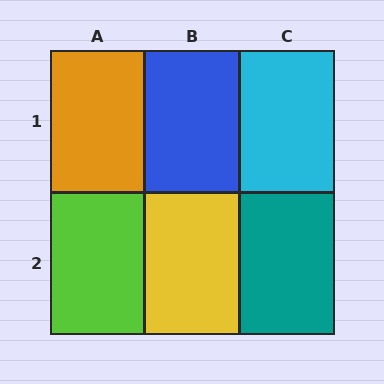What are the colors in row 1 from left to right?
Orange, blue, cyan.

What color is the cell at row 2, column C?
Teal.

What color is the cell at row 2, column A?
Lime.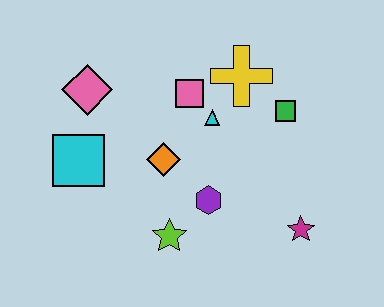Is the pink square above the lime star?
Yes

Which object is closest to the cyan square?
The pink diamond is closest to the cyan square.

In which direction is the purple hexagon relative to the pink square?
The purple hexagon is below the pink square.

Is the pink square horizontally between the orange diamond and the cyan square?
No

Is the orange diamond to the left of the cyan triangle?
Yes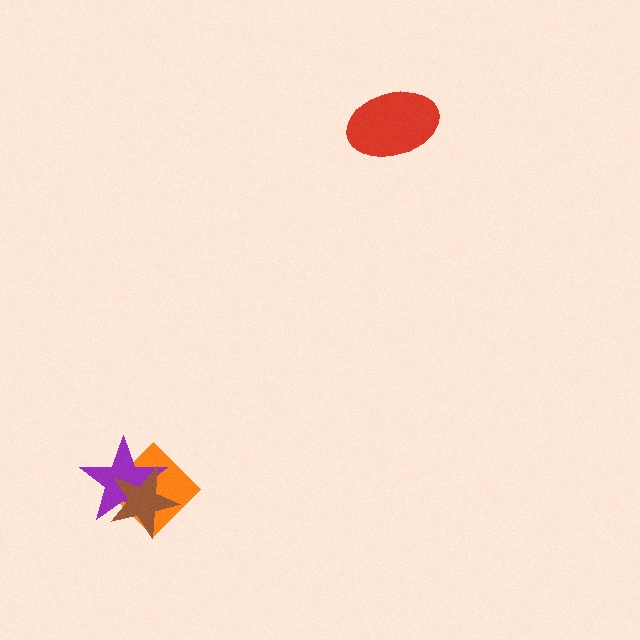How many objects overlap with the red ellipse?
0 objects overlap with the red ellipse.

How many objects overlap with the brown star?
2 objects overlap with the brown star.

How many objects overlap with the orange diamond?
2 objects overlap with the orange diamond.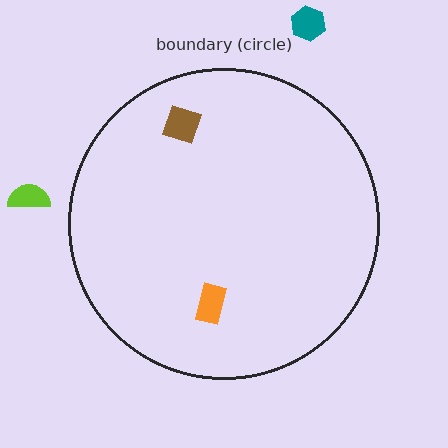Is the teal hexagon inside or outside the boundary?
Outside.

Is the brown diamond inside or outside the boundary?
Inside.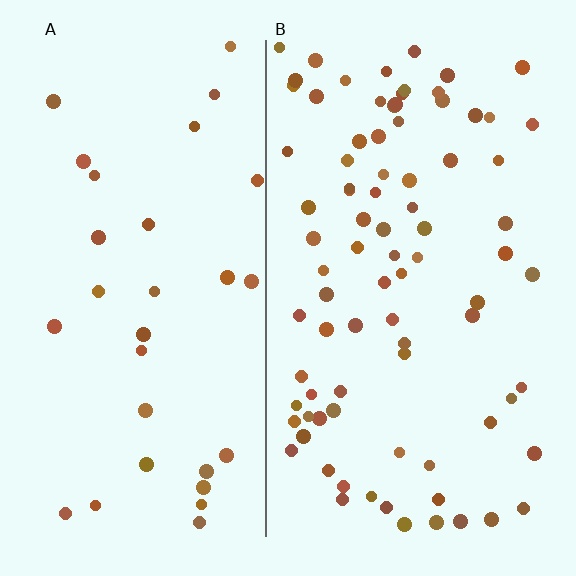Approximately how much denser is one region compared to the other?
Approximately 2.8× — region B over region A.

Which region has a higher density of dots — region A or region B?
B (the right).